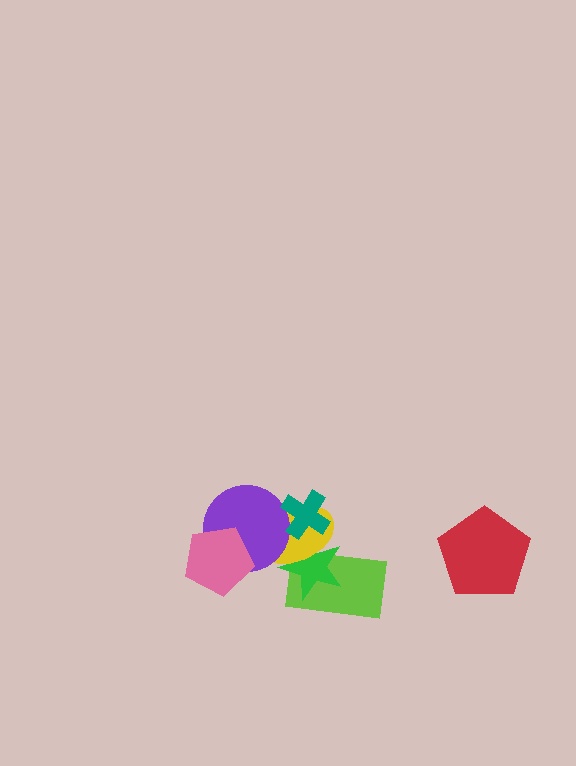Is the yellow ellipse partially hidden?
Yes, it is partially covered by another shape.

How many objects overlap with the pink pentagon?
1 object overlaps with the pink pentagon.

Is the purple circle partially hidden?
Yes, it is partially covered by another shape.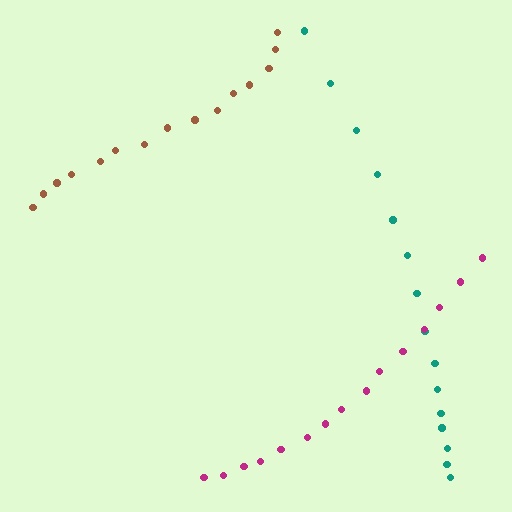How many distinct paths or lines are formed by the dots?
There are 3 distinct paths.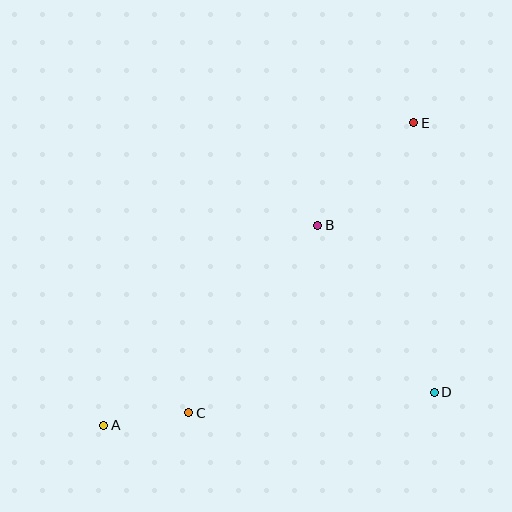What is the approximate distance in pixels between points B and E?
The distance between B and E is approximately 141 pixels.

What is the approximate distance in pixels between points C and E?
The distance between C and E is approximately 367 pixels.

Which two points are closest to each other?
Points A and C are closest to each other.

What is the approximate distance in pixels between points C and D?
The distance between C and D is approximately 246 pixels.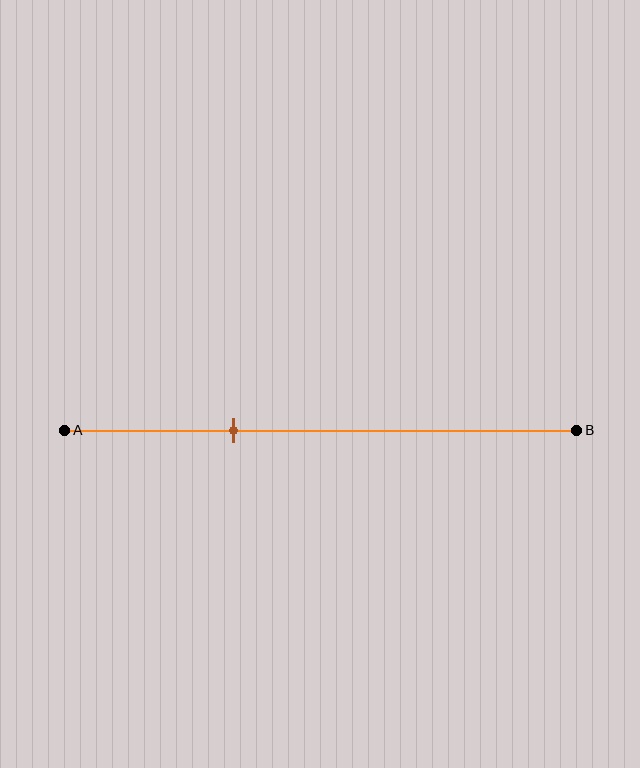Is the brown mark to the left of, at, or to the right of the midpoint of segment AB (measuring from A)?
The brown mark is to the left of the midpoint of segment AB.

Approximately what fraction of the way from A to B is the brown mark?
The brown mark is approximately 35% of the way from A to B.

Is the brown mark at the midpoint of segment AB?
No, the mark is at about 35% from A, not at the 50% midpoint.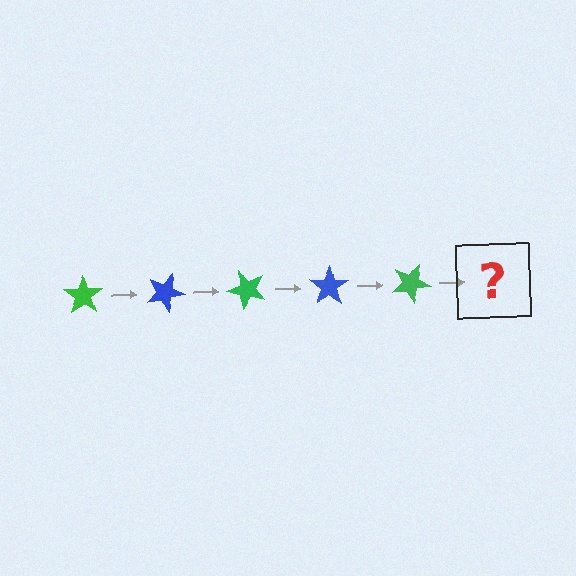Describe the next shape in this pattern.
It should be a blue star, rotated 125 degrees from the start.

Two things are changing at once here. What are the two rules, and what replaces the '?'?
The two rules are that it rotates 25 degrees each step and the color cycles through green and blue. The '?' should be a blue star, rotated 125 degrees from the start.